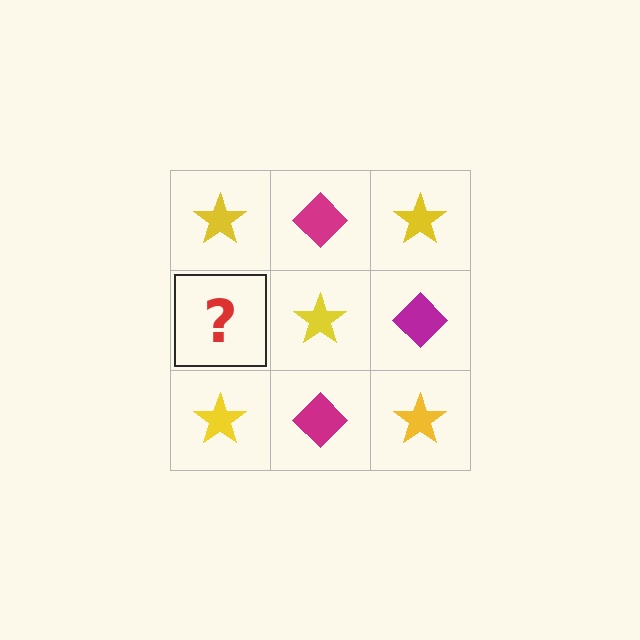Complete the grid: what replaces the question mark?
The question mark should be replaced with a magenta diamond.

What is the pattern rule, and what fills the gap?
The rule is that it alternates yellow star and magenta diamond in a checkerboard pattern. The gap should be filled with a magenta diamond.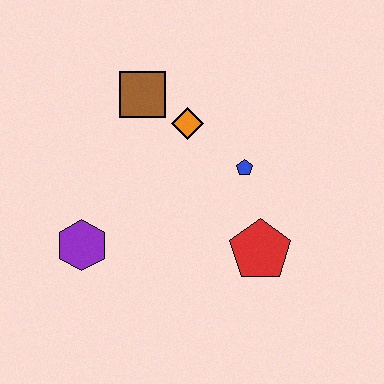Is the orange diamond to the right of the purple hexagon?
Yes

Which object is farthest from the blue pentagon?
The purple hexagon is farthest from the blue pentagon.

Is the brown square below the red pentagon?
No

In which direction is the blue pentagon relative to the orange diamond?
The blue pentagon is to the right of the orange diamond.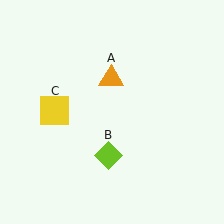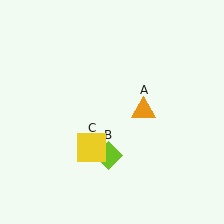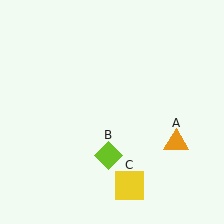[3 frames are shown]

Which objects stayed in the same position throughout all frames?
Lime diamond (object B) remained stationary.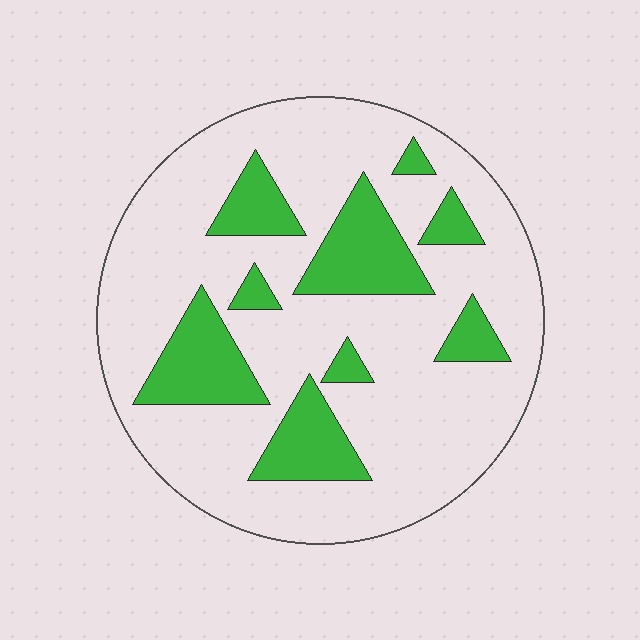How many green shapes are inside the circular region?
9.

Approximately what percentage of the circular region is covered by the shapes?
Approximately 25%.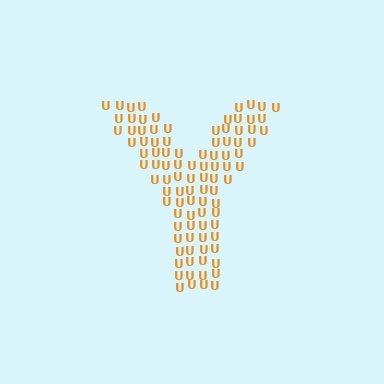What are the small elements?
The small elements are letter U's.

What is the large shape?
The large shape is the letter Y.